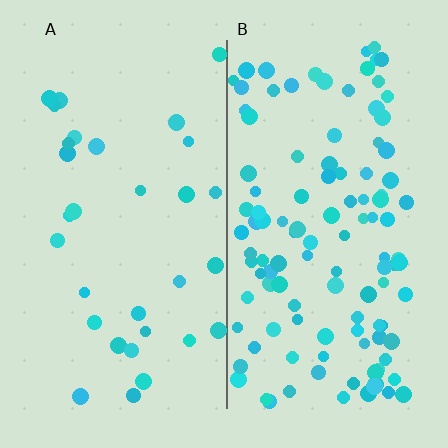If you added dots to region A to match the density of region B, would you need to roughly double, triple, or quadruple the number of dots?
Approximately quadruple.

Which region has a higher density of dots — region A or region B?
B (the right).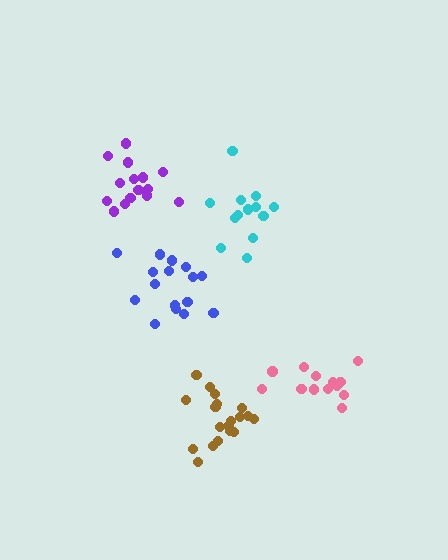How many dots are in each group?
Group 1: 15 dots, Group 2: 16 dots, Group 3: 14 dots, Group 4: 19 dots, Group 5: 13 dots (77 total).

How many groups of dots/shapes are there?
There are 5 groups.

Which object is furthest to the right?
The pink cluster is rightmost.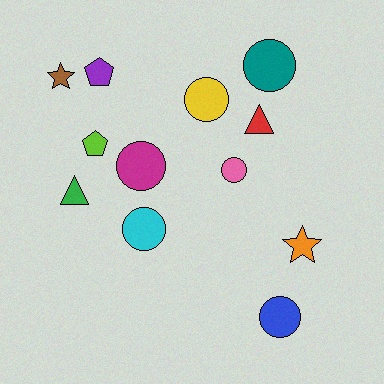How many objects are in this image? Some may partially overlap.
There are 12 objects.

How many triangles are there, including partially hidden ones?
There are 2 triangles.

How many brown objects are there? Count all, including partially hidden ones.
There is 1 brown object.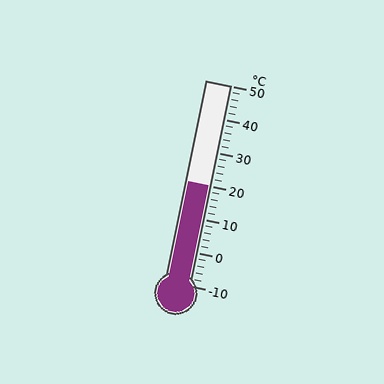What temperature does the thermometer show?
The thermometer shows approximately 20°C.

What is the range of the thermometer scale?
The thermometer scale ranges from -10°C to 50°C.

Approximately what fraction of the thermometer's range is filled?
The thermometer is filled to approximately 50% of its range.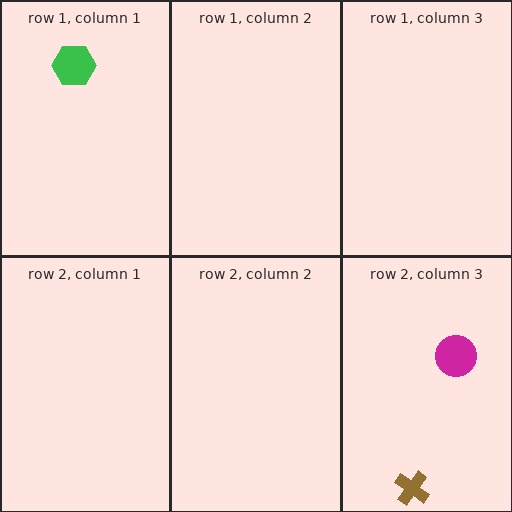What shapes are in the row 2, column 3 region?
The brown cross, the magenta circle.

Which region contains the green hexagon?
The row 1, column 1 region.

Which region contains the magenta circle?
The row 2, column 3 region.